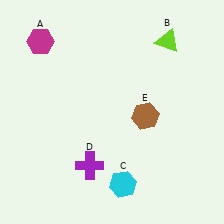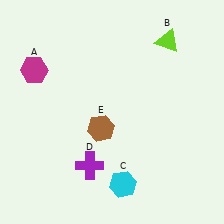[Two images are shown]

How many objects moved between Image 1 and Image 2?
2 objects moved between the two images.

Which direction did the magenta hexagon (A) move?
The magenta hexagon (A) moved down.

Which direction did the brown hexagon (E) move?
The brown hexagon (E) moved left.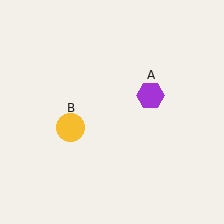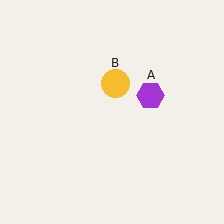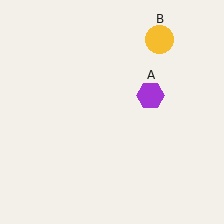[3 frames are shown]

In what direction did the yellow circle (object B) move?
The yellow circle (object B) moved up and to the right.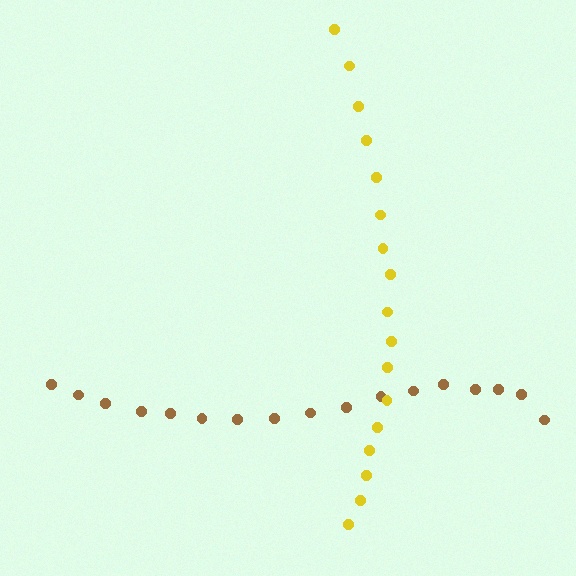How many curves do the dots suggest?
There are 2 distinct paths.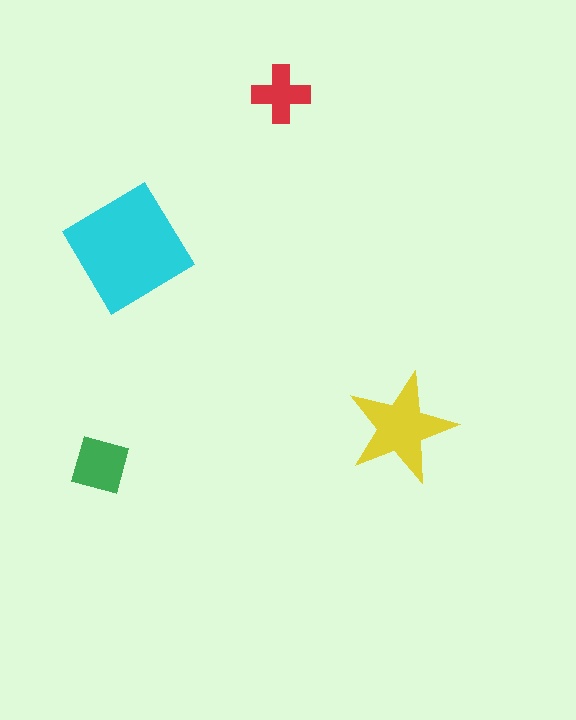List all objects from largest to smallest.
The cyan diamond, the yellow star, the green diamond, the red cross.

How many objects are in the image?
There are 4 objects in the image.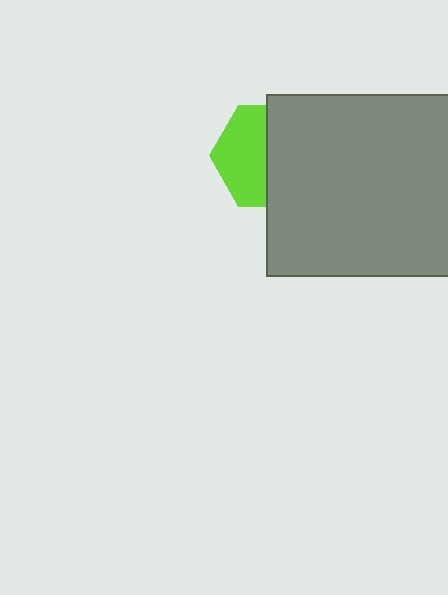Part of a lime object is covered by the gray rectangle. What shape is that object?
It is a hexagon.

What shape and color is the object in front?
The object in front is a gray rectangle.